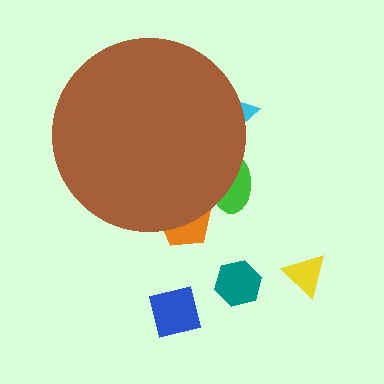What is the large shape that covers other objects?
A brown circle.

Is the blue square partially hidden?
No, the blue square is fully visible.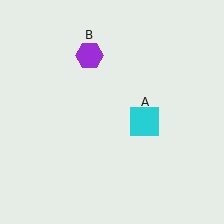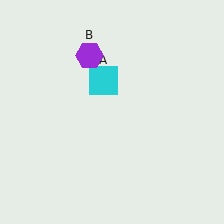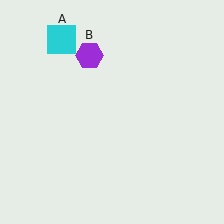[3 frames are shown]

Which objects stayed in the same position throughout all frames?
Purple hexagon (object B) remained stationary.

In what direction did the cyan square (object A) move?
The cyan square (object A) moved up and to the left.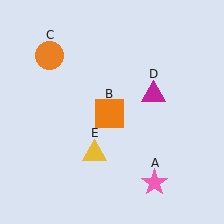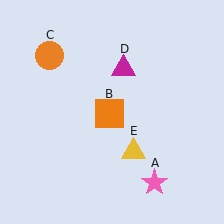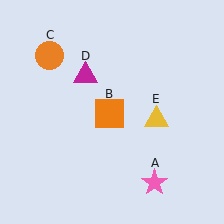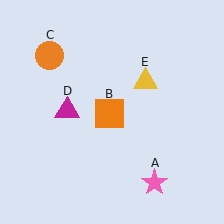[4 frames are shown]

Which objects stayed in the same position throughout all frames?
Pink star (object A) and orange square (object B) and orange circle (object C) remained stationary.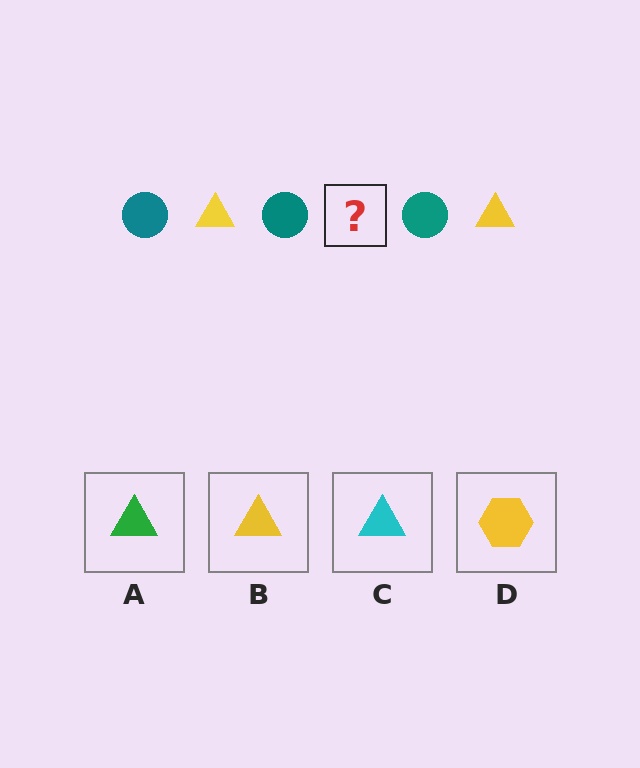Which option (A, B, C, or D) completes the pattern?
B.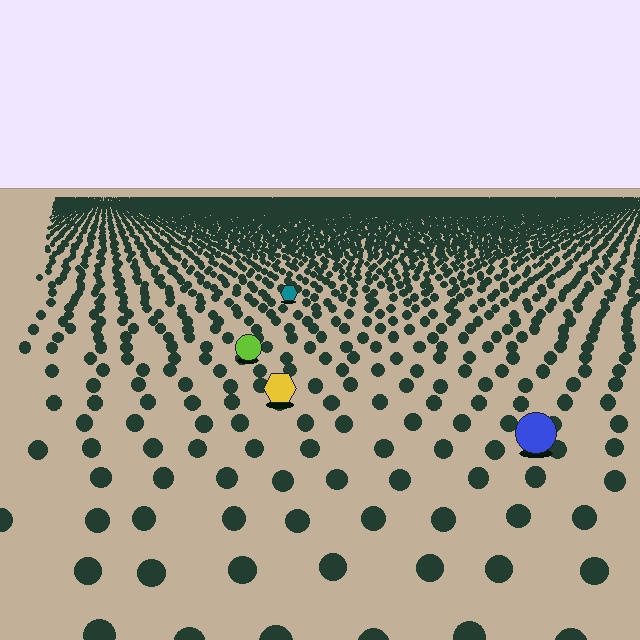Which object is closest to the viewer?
The blue circle is closest. The texture marks near it are larger and more spread out.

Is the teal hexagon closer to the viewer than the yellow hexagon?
No. The yellow hexagon is closer — you can tell from the texture gradient: the ground texture is coarser near it.